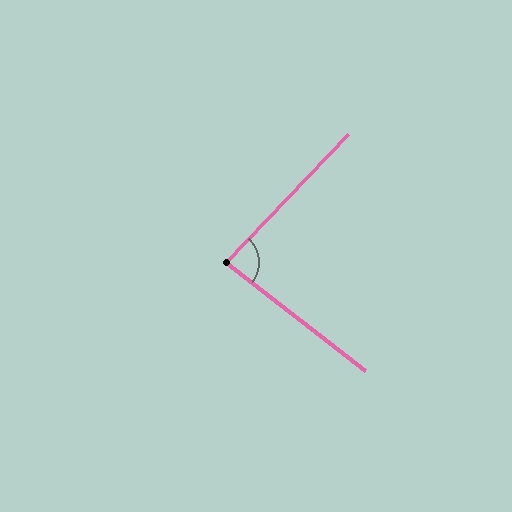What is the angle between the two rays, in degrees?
Approximately 84 degrees.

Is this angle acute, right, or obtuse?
It is acute.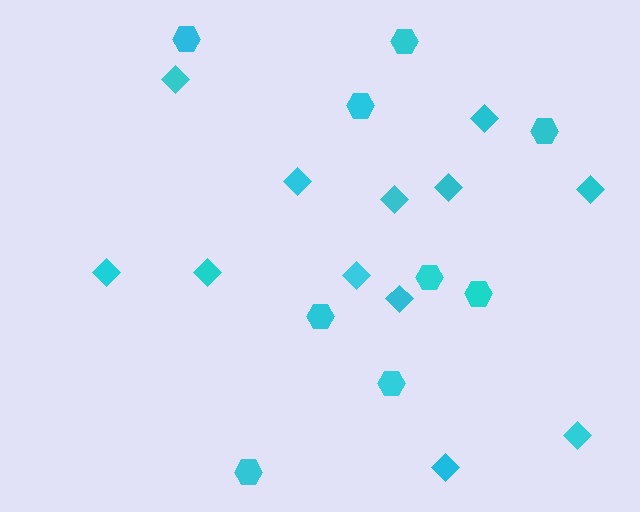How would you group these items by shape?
There are 2 groups: one group of diamonds (12) and one group of hexagons (9).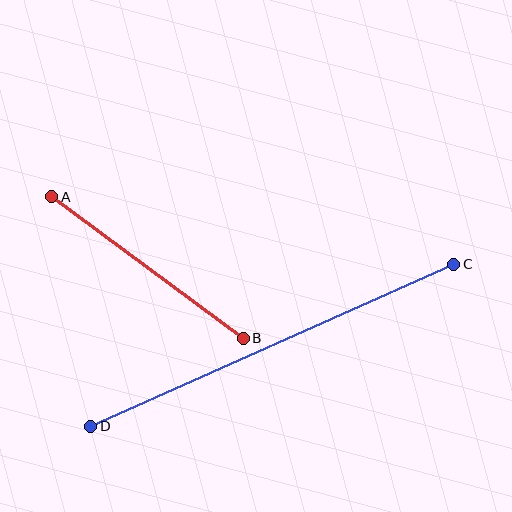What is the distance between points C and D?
The distance is approximately 398 pixels.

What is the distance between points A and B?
The distance is approximately 238 pixels.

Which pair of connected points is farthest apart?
Points C and D are farthest apart.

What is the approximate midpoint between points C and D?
The midpoint is at approximately (272, 345) pixels.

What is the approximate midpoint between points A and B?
The midpoint is at approximately (148, 268) pixels.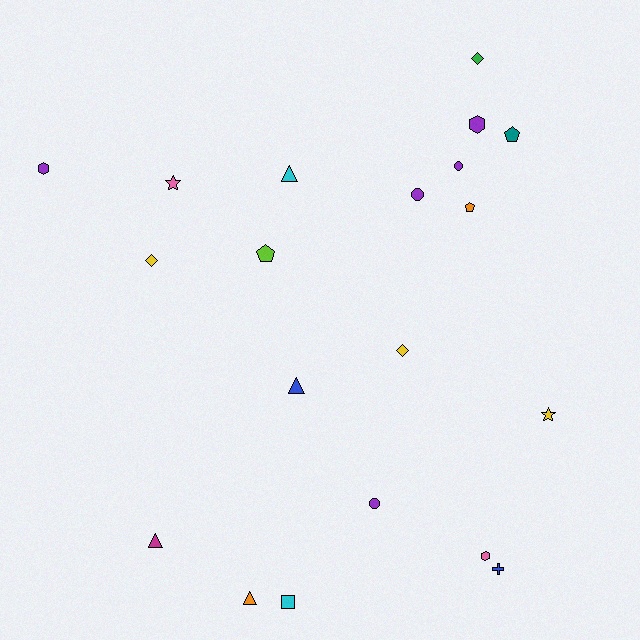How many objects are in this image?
There are 20 objects.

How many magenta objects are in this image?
There is 1 magenta object.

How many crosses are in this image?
There is 1 cross.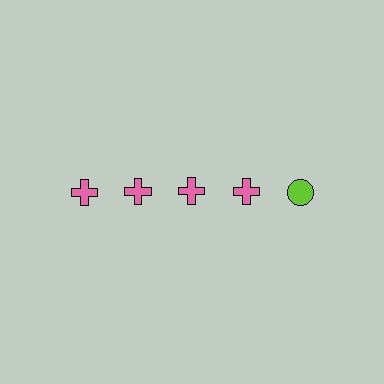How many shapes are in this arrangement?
There are 5 shapes arranged in a grid pattern.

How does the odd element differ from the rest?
It differs in both color (lime instead of pink) and shape (circle instead of cross).